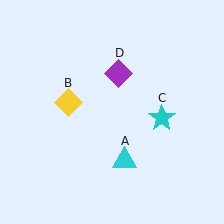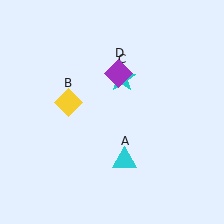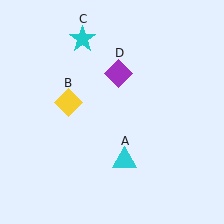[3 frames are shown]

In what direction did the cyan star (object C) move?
The cyan star (object C) moved up and to the left.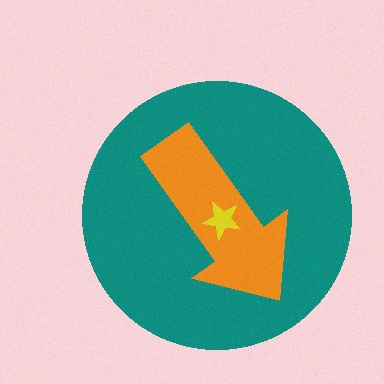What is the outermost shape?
The teal circle.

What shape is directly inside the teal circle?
The orange arrow.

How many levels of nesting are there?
3.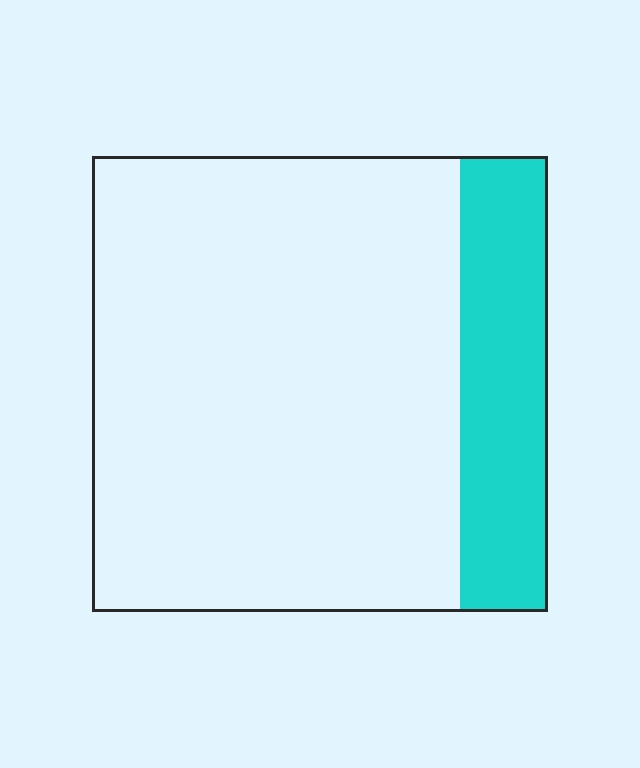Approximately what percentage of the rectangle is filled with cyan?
Approximately 20%.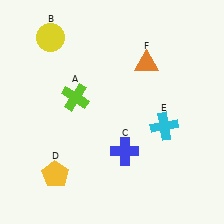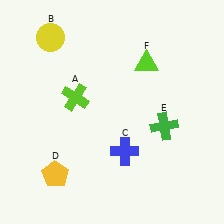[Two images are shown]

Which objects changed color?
E changed from cyan to green. F changed from orange to lime.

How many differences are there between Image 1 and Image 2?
There are 2 differences between the two images.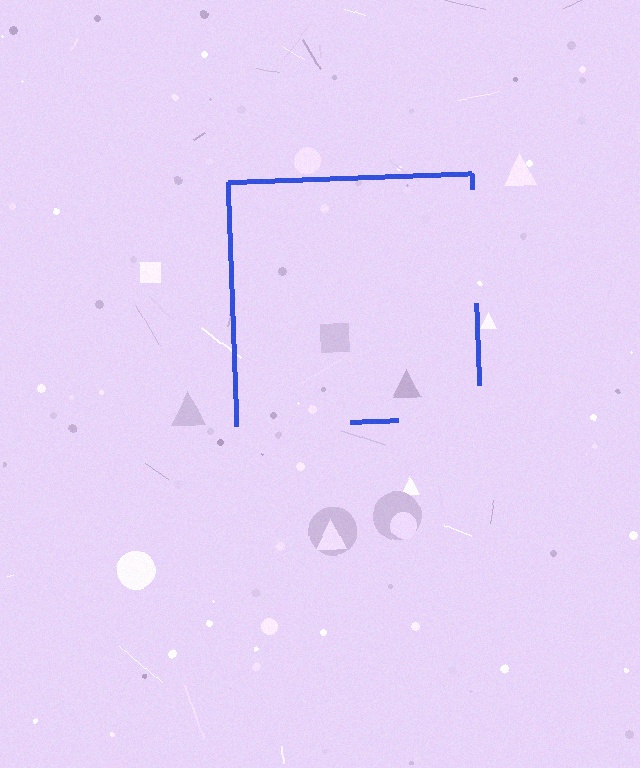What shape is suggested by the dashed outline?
The dashed outline suggests a square.